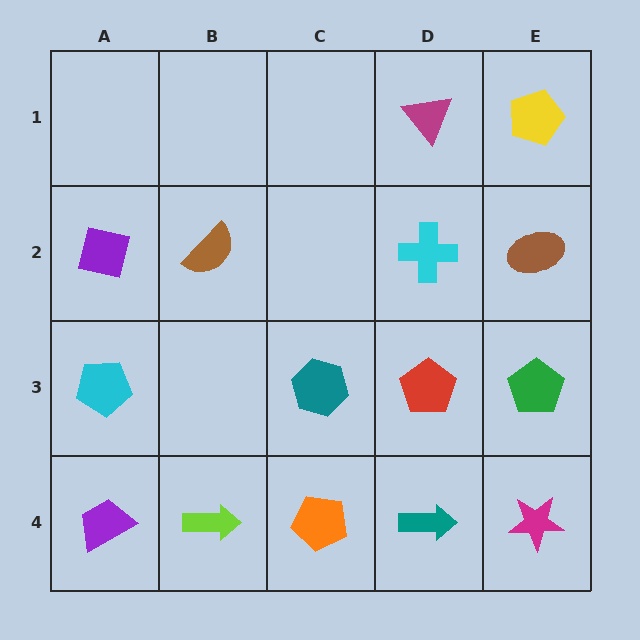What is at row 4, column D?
A teal arrow.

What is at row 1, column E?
A yellow pentagon.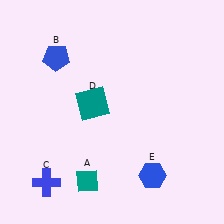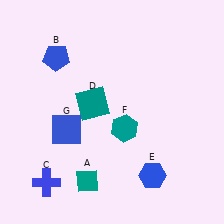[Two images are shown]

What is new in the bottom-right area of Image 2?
A teal hexagon (F) was added in the bottom-right area of Image 2.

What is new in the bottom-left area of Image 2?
A blue square (G) was added in the bottom-left area of Image 2.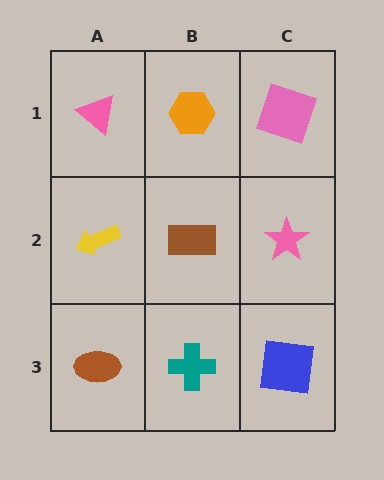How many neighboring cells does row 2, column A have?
3.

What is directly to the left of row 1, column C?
An orange hexagon.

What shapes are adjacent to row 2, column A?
A pink triangle (row 1, column A), a brown ellipse (row 3, column A), a brown rectangle (row 2, column B).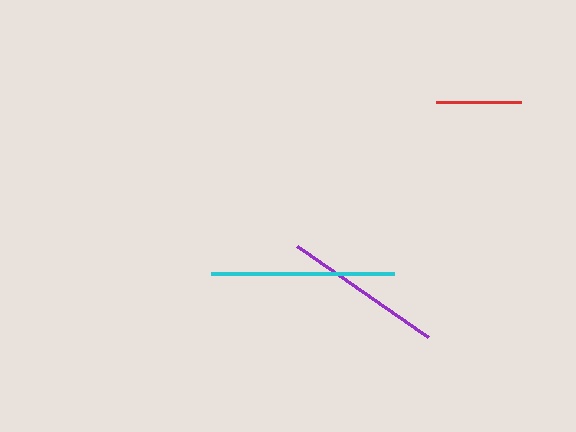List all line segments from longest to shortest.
From longest to shortest: cyan, purple, red.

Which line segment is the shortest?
The red line is the shortest at approximately 85 pixels.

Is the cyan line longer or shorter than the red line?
The cyan line is longer than the red line.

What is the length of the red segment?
The red segment is approximately 85 pixels long.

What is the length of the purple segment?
The purple segment is approximately 159 pixels long.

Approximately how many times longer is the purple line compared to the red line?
The purple line is approximately 1.9 times the length of the red line.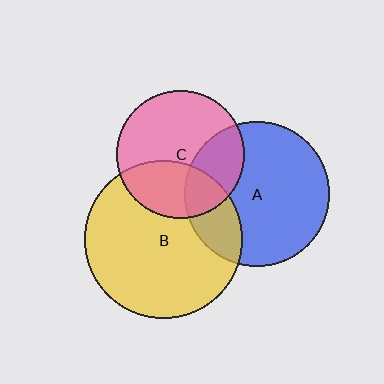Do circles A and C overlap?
Yes.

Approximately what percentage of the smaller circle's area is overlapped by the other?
Approximately 30%.